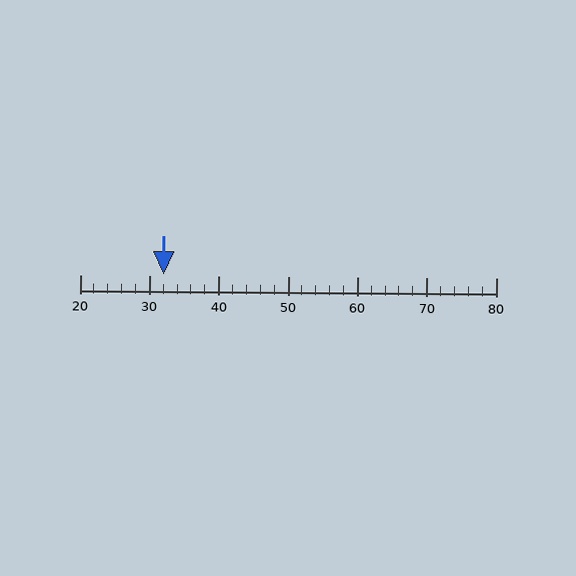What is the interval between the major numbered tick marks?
The major tick marks are spaced 10 units apart.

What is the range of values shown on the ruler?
The ruler shows values from 20 to 80.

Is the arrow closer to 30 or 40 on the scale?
The arrow is closer to 30.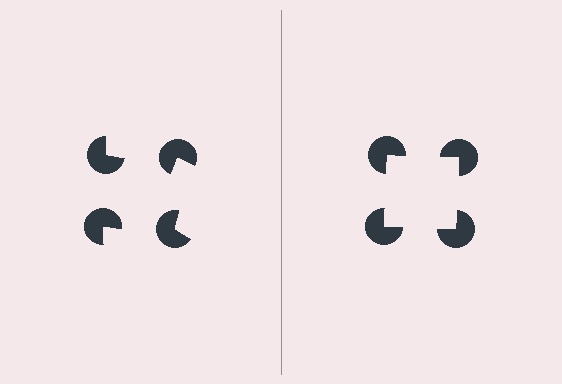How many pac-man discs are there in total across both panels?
8 — 4 on each side.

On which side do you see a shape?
An illusory square appears on the right side. On the left side the wedge cuts are rotated, so no coherent shape forms.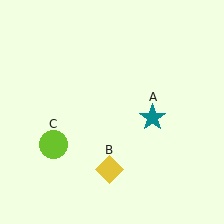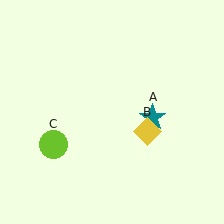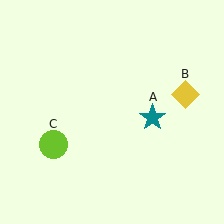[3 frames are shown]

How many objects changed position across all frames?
1 object changed position: yellow diamond (object B).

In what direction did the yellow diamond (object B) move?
The yellow diamond (object B) moved up and to the right.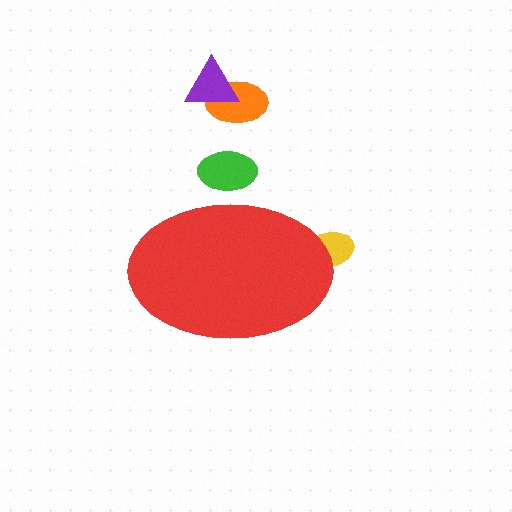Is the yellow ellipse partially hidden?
Yes, the yellow ellipse is partially hidden behind the red ellipse.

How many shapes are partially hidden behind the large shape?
2 shapes are partially hidden.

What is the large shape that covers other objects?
A red ellipse.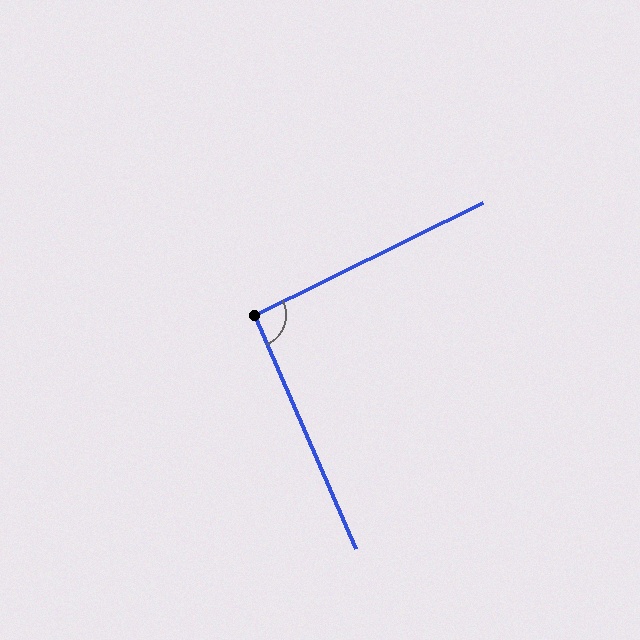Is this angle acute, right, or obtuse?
It is approximately a right angle.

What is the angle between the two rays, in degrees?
Approximately 93 degrees.